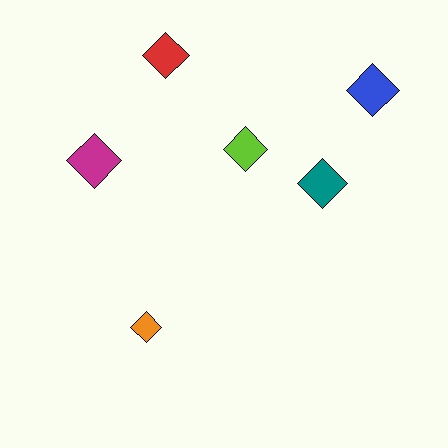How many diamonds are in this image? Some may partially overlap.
There are 6 diamonds.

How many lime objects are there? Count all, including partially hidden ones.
There is 1 lime object.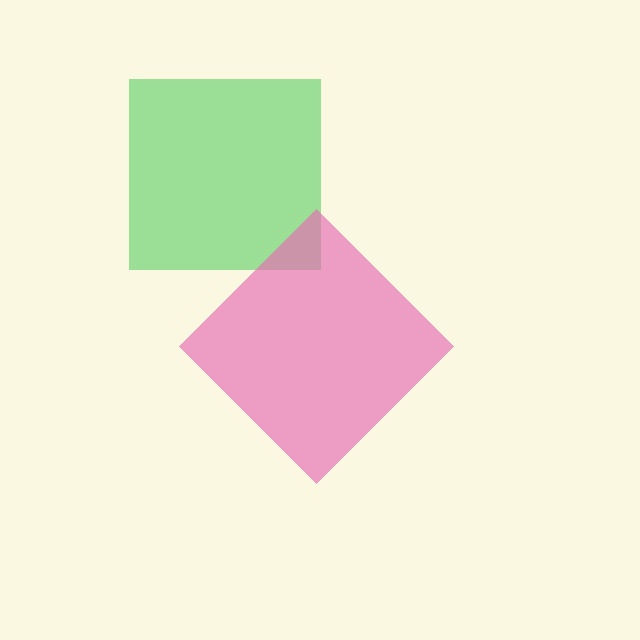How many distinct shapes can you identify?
There are 2 distinct shapes: a green square, a pink diamond.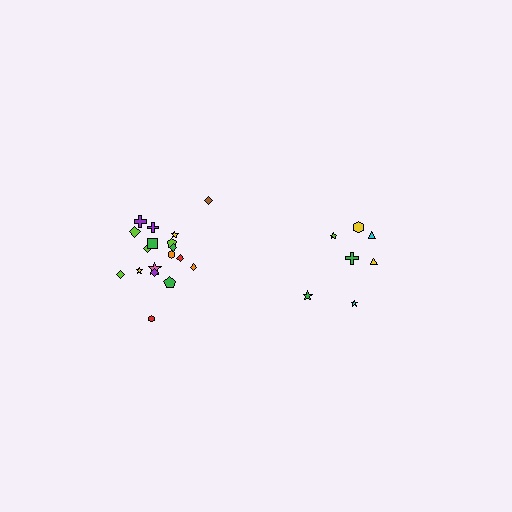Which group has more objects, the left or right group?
The left group.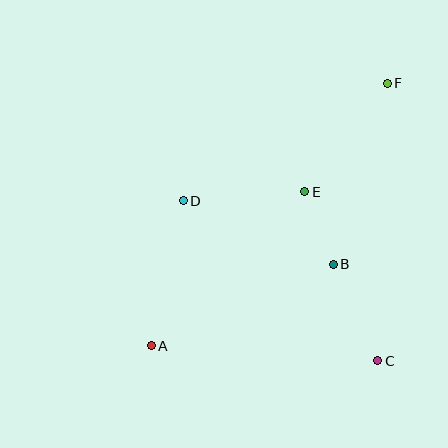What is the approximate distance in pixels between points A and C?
The distance between A and C is approximately 227 pixels.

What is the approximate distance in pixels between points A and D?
The distance between A and D is approximately 149 pixels.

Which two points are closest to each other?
Points B and E are closest to each other.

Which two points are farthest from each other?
Points A and F are farthest from each other.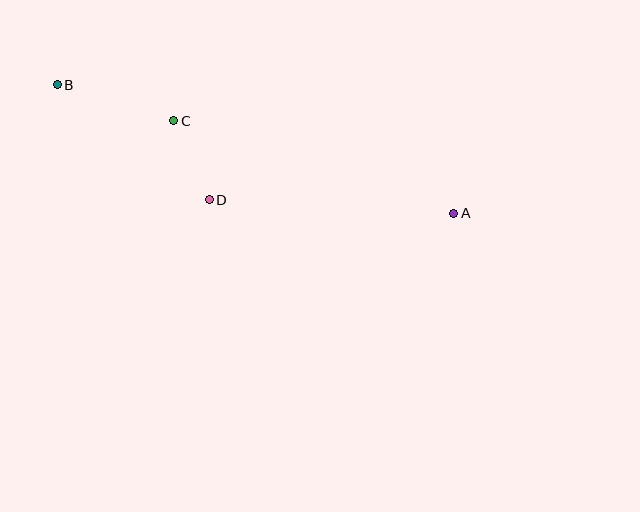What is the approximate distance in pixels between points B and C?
The distance between B and C is approximately 122 pixels.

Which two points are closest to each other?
Points C and D are closest to each other.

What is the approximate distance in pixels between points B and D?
The distance between B and D is approximately 191 pixels.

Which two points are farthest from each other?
Points A and B are farthest from each other.